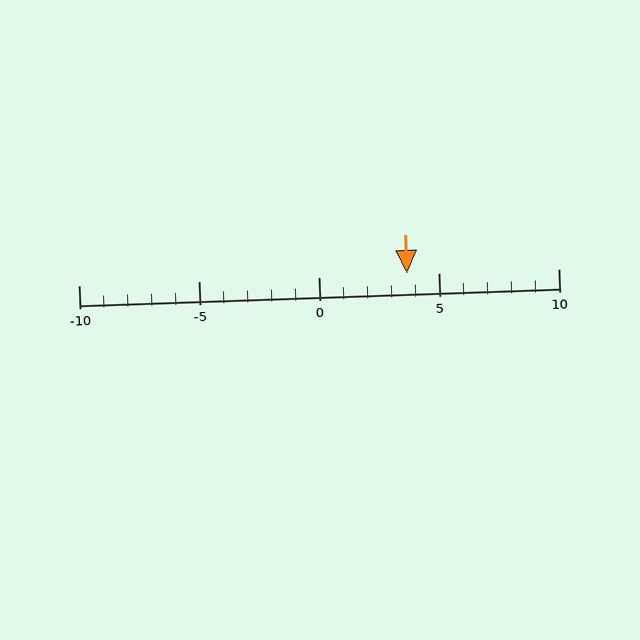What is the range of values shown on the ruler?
The ruler shows values from -10 to 10.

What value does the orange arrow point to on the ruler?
The orange arrow points to approximately 4.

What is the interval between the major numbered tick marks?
The major tick marks are spaced 5 units apart.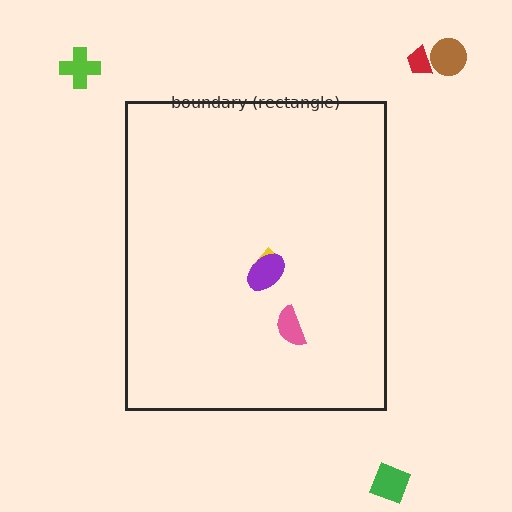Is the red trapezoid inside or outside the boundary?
Outside.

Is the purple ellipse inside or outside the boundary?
Inside.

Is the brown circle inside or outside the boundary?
Outside.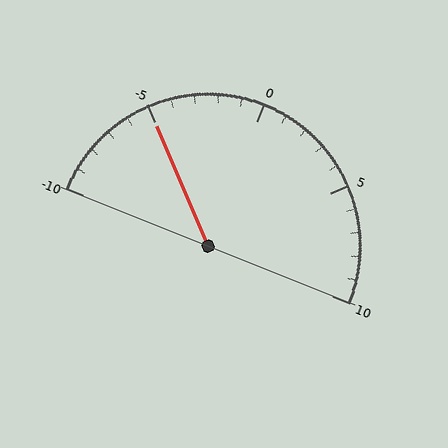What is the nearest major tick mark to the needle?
The nearest major tick mark is -5.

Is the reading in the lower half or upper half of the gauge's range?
The reading is in the lower half of the range (-10 to 10).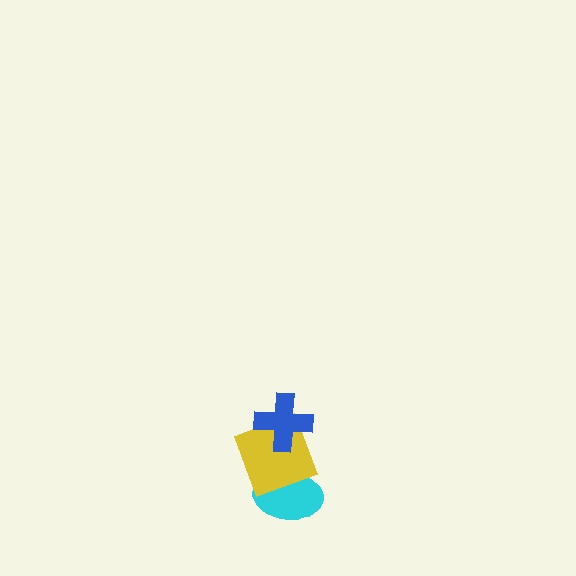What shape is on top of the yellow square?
The blue cross is on top of the yellow square.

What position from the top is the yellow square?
The yellow square is 2nd from the top.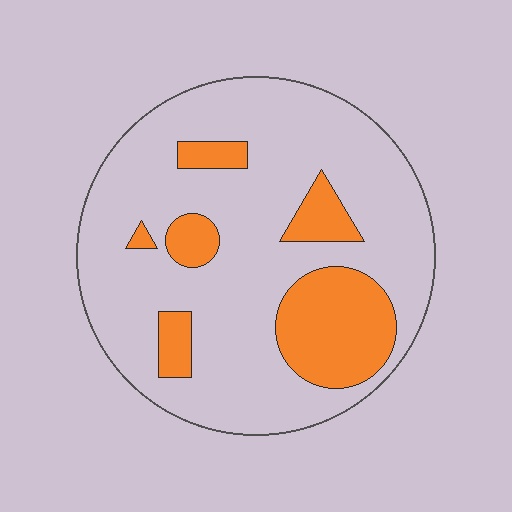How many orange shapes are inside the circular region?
6.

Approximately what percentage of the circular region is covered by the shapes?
Approximately 20%.